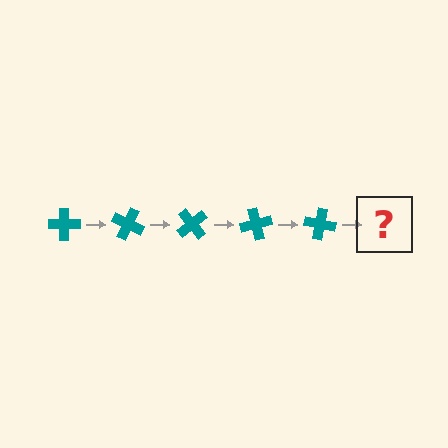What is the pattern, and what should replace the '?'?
The pattern is that the cross rotates 25 degrees each step. The '?' should be a teal cross rotated 125 degrees.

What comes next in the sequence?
The next element should be a teal cross rotated 125 degrees.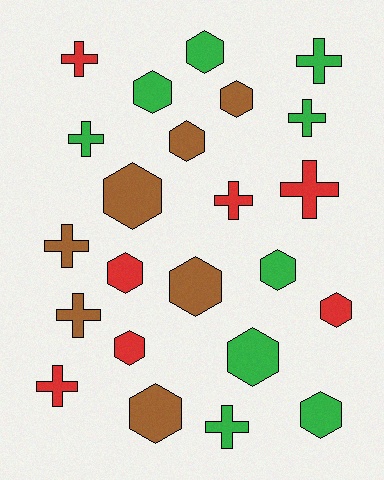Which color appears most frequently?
Green, with 9 objects.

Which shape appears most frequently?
Hexagon, with 13 objects.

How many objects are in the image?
There are 23 objects.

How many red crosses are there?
There are 4 red crosses.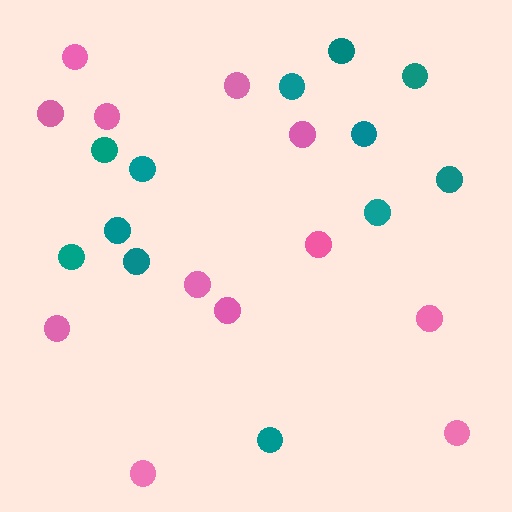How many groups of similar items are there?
There are 2 groups: one group of teal circles (12) and one group of pink circles (12).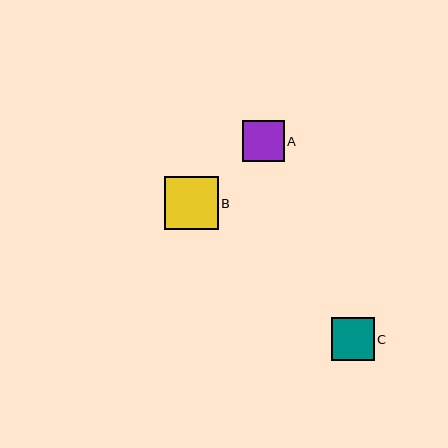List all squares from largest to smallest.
From largest to smallest: B, C, A.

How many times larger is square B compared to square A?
Square B is approximately 1.3 times the size of square A.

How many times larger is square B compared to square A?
Square B is approximately 1.3 times the size of square A.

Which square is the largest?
Square B is the largest with a size of approximately 54 pixels.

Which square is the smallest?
Square A is the smallest with a size of approximately 42 pixels.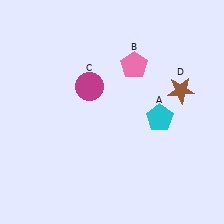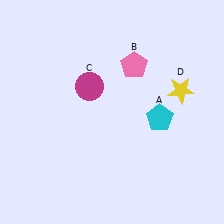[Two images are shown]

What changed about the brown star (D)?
In Image 1, D is brown. In Image 2, it changed to yellow.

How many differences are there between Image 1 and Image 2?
There is 1 difference between the two images.